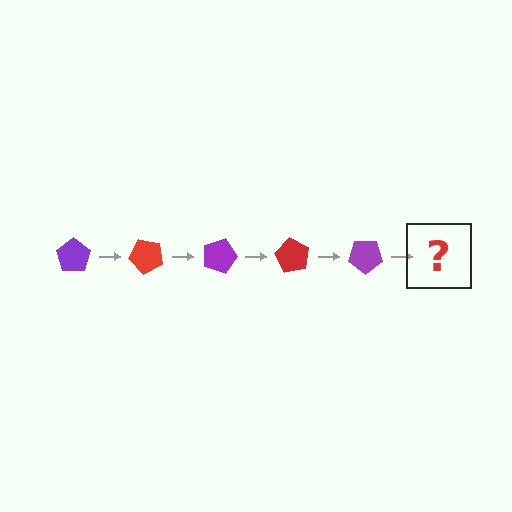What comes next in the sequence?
The next element should be a red pentagon, rotated 225 degrees from the start.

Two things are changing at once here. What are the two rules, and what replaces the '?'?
The two rules are that it rotates 45 degrees each step and the color cycles through purple and red. The '?' should be a red pentagon, rotated 225 degrees from the start.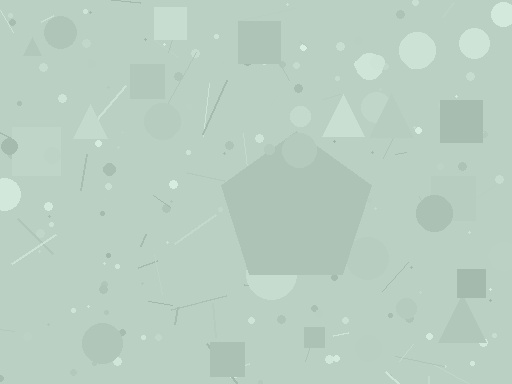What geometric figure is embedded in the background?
A pentagon is embedded in the background.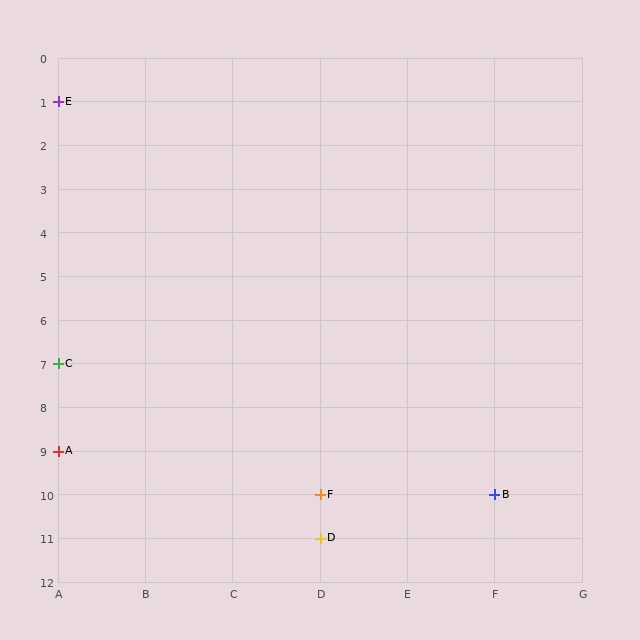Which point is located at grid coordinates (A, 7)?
Point C is at (A, 7).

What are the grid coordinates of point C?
Point C is at grid coordinates (A, 7).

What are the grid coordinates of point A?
Point A is at grid coordinates (A, 9).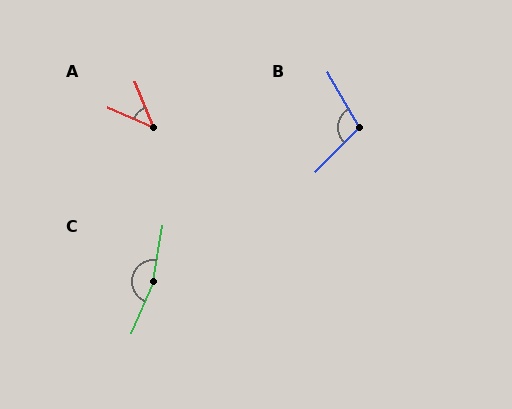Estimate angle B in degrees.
Approximately 106 degrees.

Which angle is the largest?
C, at approximately 166 degrees.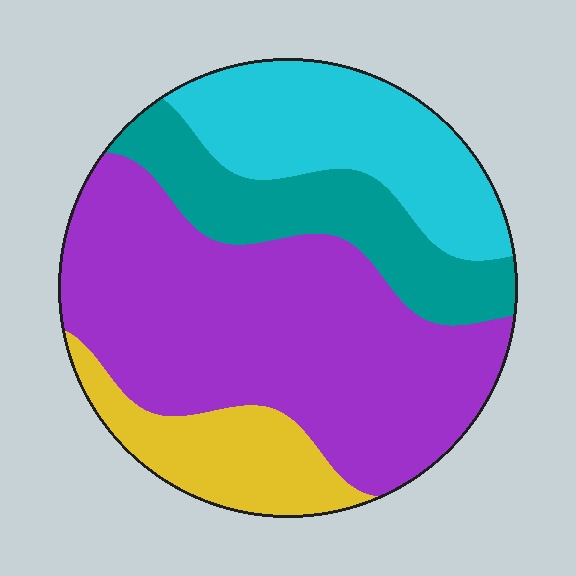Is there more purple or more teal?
Purple.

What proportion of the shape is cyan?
Cyan covers 21% of the shape.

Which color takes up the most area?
Purple, at roughly 50%.